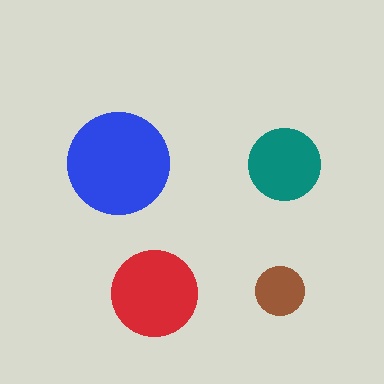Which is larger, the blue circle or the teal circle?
The blue one.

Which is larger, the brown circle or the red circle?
The red one.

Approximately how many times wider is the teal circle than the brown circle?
About 1.5 times wider.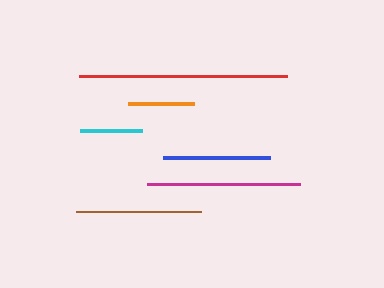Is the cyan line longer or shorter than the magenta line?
The magenta line is longer than the cyan line.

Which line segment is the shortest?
The cyan line is the shortest at approximately 62 pixels.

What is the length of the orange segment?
The orange segment is approximately 66 pixels long.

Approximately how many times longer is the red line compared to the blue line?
The red line is approximately 1.9 times the length of the blue line.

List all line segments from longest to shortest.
From longest to shortest: red, magenta, brown, blue, orange, cyan.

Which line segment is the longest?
The red line is the longest at approximately 208 pixels.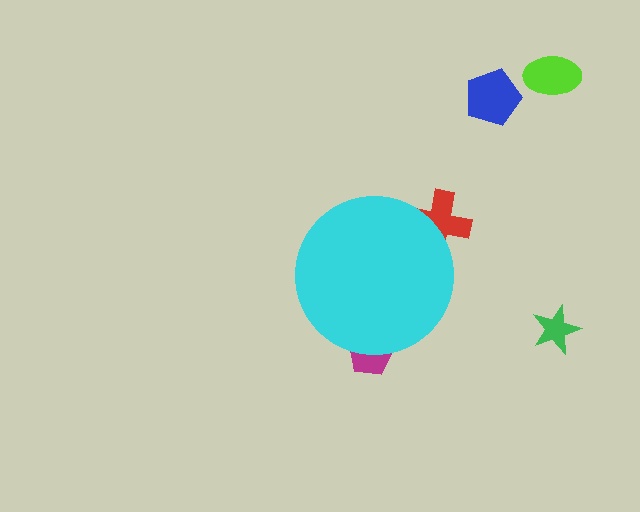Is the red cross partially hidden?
Yes, the red cross is partially hidden behind the cyan circle.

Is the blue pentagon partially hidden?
No, the blue pentagon is fully visible.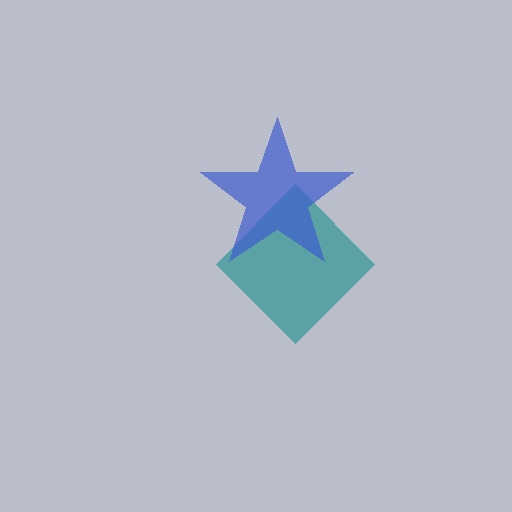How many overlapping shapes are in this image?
There are 2 overlapping shapes in the image.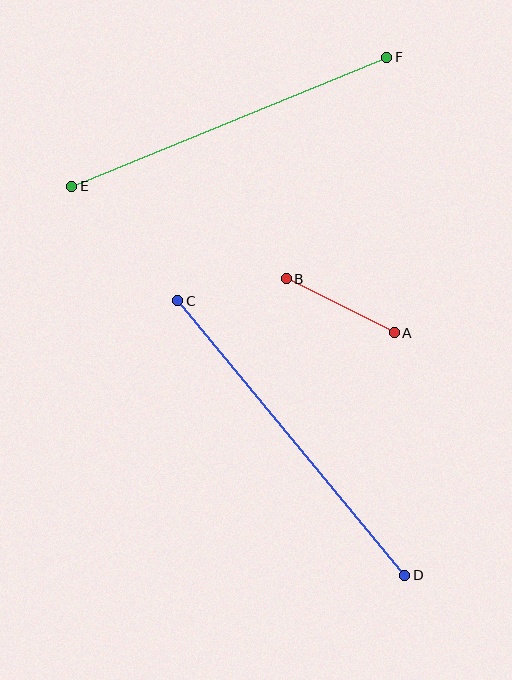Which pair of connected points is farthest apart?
Points C and D are farthest apart.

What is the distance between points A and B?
The distance is approximately 121 pixels.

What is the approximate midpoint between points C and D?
The midpoint is at approximately (291, 438) pixels.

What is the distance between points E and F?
The distance is approximately 340 pixels.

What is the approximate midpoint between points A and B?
The midpoint is at approximately (340, 306) pixels.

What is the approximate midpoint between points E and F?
The midpoint is at approximately (229, 122) pixels.